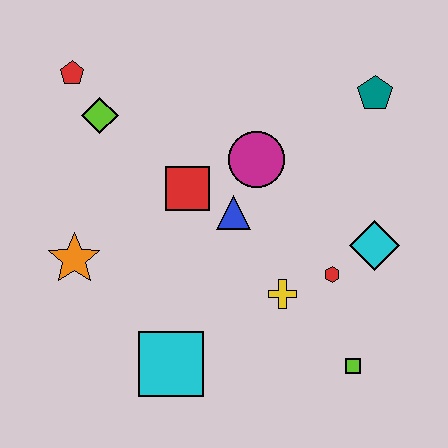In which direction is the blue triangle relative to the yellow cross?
The blue triangle is above the yellow cross.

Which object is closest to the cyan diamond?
The red hexagon is closest to the cyan diamond.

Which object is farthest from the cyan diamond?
The red pentagon is farthest from the cyan diamond.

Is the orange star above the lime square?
Yes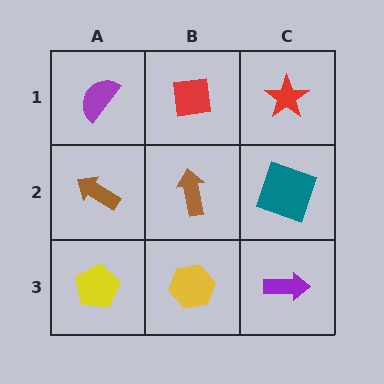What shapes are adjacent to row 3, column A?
A brown arrow (row 2, column A), a yellow hexagon (row 3, column B).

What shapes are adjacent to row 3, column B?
A brown arrow (row 2, column B), a yellow pentagon (row 3, column A), a purple arrow (row 3, column C).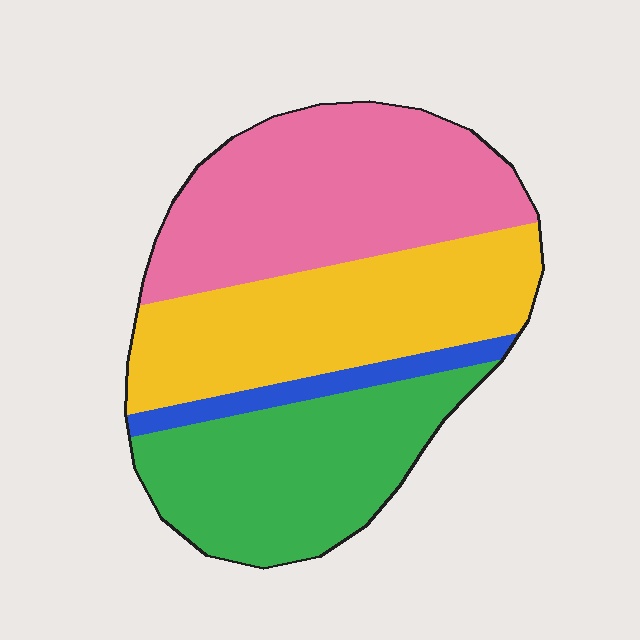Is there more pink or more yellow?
Pink.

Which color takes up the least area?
Blue, at roughly 5%.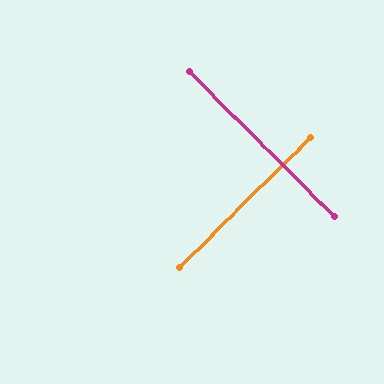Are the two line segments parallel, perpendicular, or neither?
Perpendicular — they meet at approximately 90°.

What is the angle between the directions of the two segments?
Approximately 90 degrees.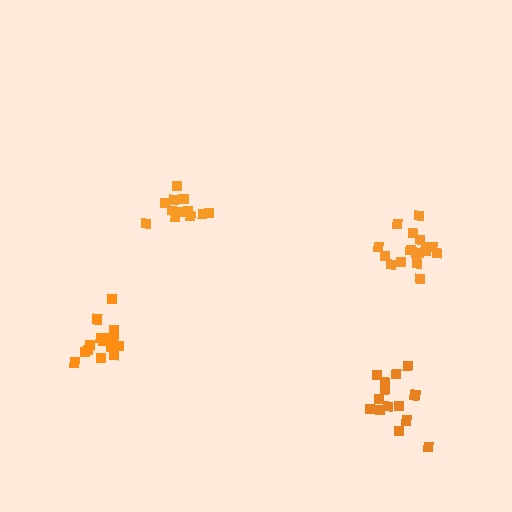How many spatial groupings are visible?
There are 4 spatial groupings.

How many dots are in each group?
Group 1: 17 dots, Group 2: 13 dots, Group 3: 15 dots, Group 4: 15 dots (60 total).